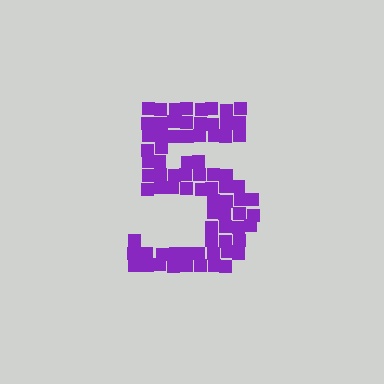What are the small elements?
The small elements are squares.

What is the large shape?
The large shape is the digit 5.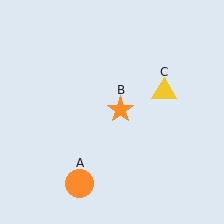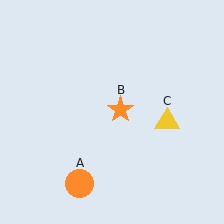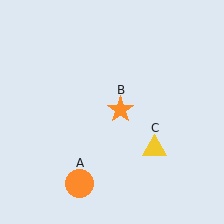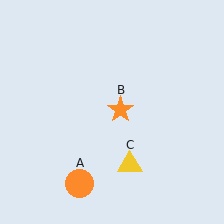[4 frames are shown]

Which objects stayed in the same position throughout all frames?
Orange circle (object A) and orange star (object B) remained stationary.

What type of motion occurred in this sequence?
The yellow triangle (object C) rotated clockwise around the center of the scene.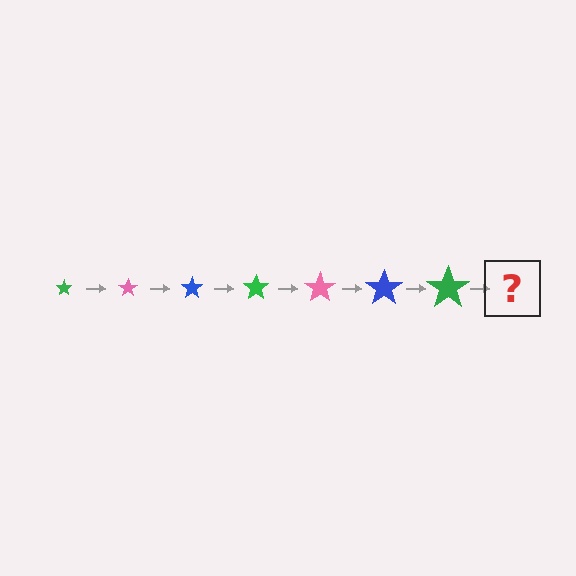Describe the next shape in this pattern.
It should be a pink star, larger than the previous one.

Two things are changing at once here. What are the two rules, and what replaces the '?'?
The two rules are that the star grows larger each step and the color cycles through green, pink, and blue. The '?' should be a pink star, larger than the previous one.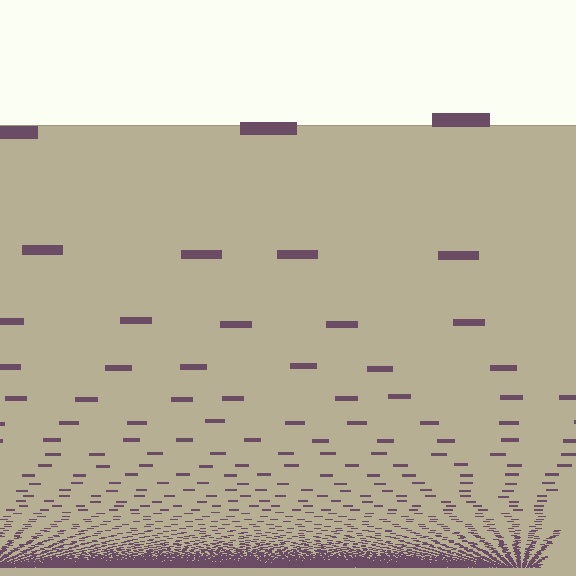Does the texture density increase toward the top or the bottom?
Density increases toward the bottom.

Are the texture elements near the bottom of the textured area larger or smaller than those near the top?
Smaller. The gradient is inverted — elements near the bottom are smaller and denser.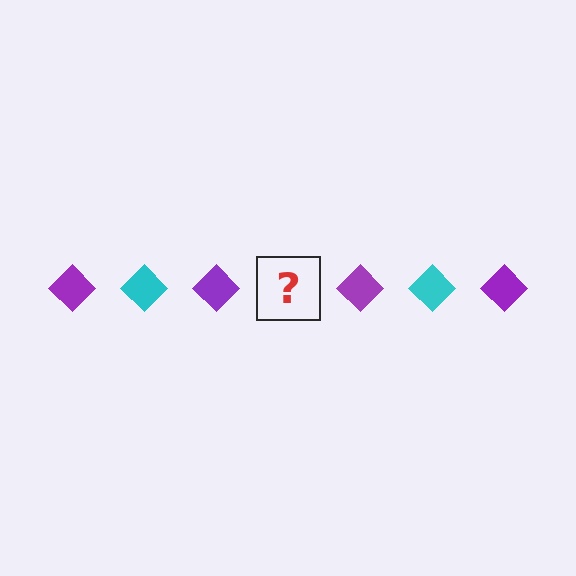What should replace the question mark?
The question mark should be replaced with a cyan diamond.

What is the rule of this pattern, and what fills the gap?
The rule is that the pattern cycles through purple, cyan diamonds. The gap should be filled with a cyan diamond.